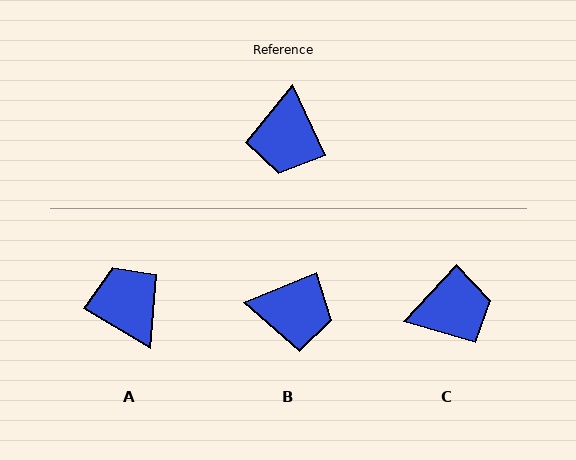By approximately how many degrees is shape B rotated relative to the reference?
Approximately 87 degrees counter-clockwise.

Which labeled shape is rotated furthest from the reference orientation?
A, about 146 degrees away.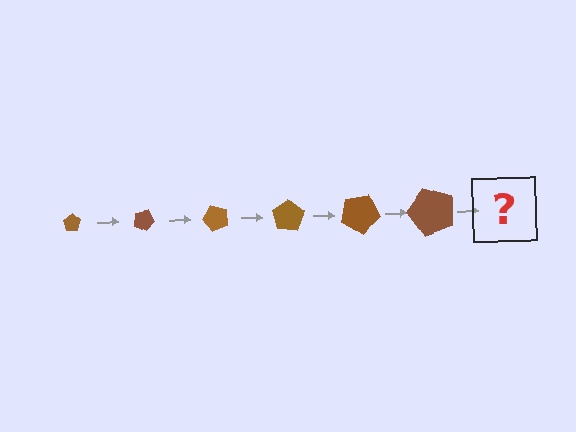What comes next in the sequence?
The next element should be a pentagon, larger than the previous one and rotated 150 degrees from the start.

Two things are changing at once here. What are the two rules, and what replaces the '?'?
The two rules are that the pentagon grows larger each step and it rotates 25 degrees each step. The '?' should be a pentagon, larger than the previous one and rotated 150 degrees from the start.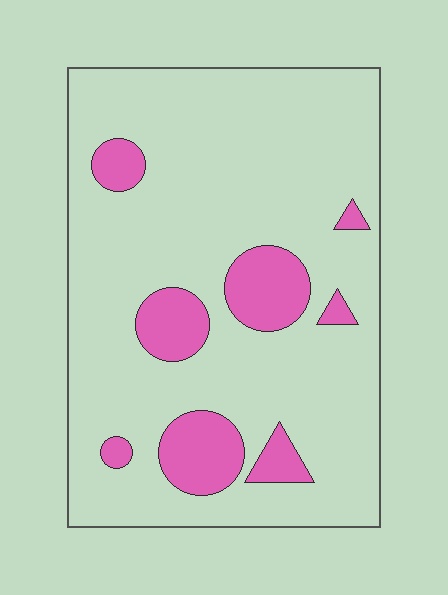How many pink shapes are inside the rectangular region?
8.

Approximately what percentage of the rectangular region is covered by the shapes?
Approximately 15%.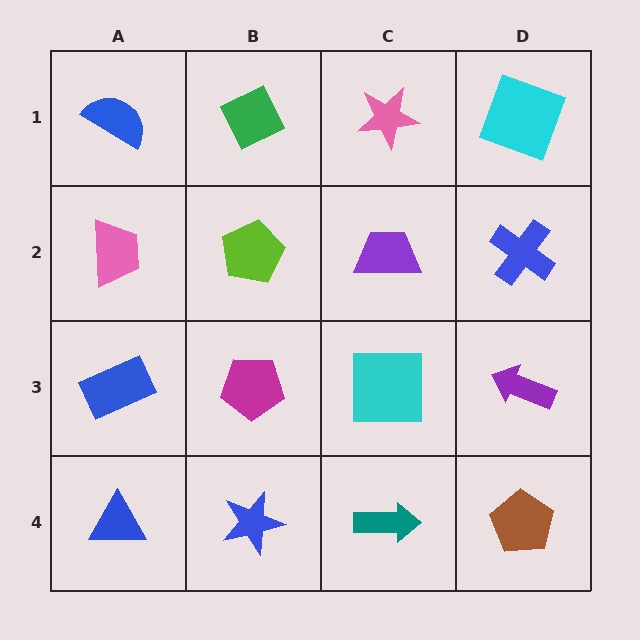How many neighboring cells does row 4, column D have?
2.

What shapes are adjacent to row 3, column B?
A lime pentagon (row 2, column B), a blue star (row 4, column B), a blue rectangle (row 3, column A), a cyan square (row 3, column C).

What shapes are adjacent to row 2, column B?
A green diamond (row 1, column B), a magenta pentagon (row 3, column B), a pink trapezoid (row 2, column A), a purple trapezoid (row 2, column C).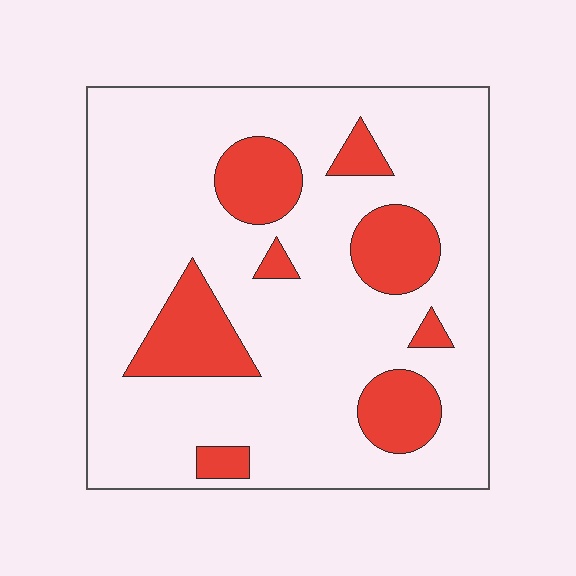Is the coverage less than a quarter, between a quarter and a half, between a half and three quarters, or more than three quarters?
Less than a quarter.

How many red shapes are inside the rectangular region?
8.